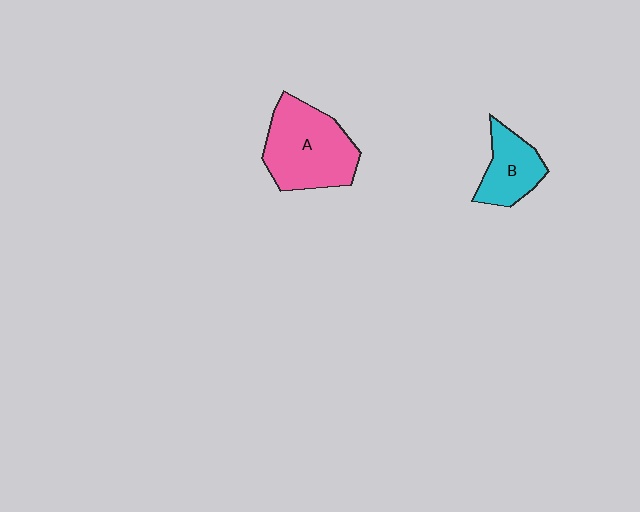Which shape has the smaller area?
Shape B (cyan).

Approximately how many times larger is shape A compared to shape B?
Approximately 1.8 times.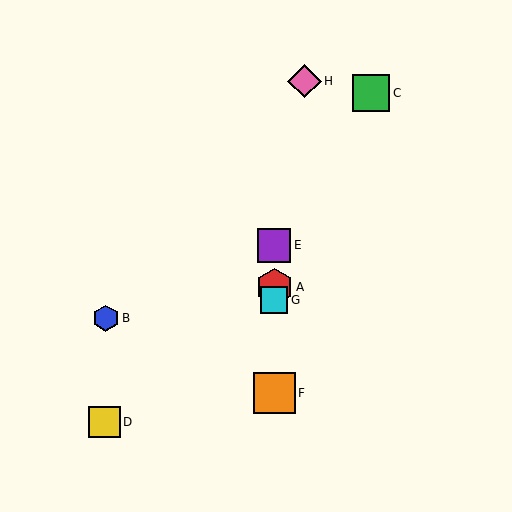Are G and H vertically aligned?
No, G is at x≈274 and H is at x≈304.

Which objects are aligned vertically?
Objects A, E, F, G are aligned vertically.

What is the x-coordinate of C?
Object C is at x≈371.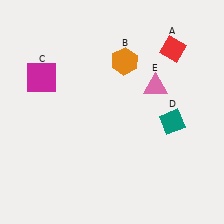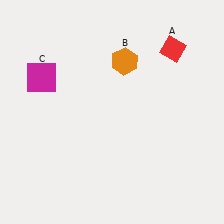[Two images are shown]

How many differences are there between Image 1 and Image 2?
There are 2 differences between the two images.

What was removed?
The pink triangle (E), the teal diamond (D) were removed in Image 2.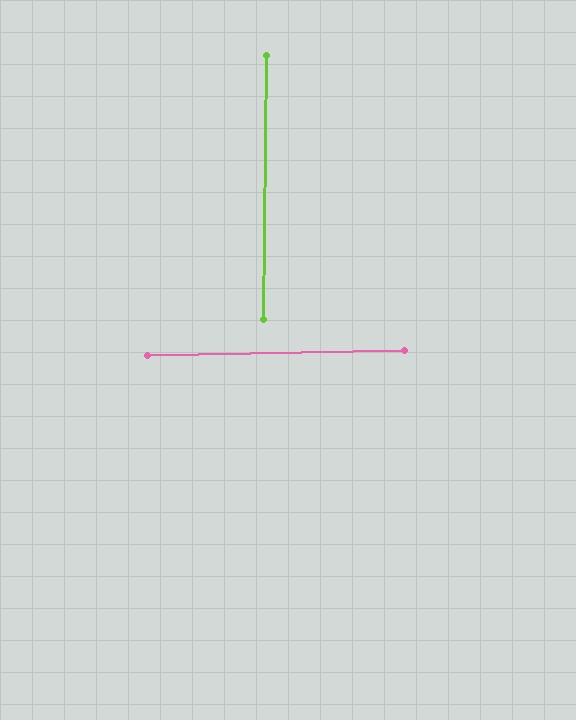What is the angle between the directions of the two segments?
Approximately 88 degrees.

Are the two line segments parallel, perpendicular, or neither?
Perpendicular — they meet at approximately 88°.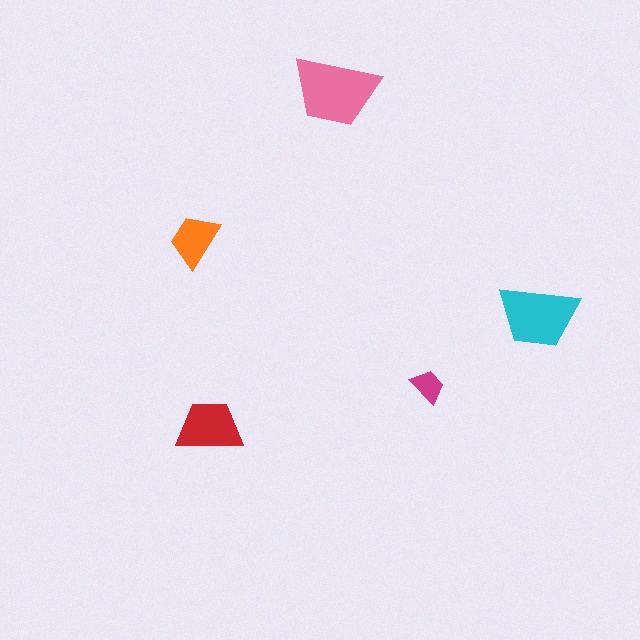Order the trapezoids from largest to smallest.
the pink one, the cyan one, the red one, the orange one, the magenta one.